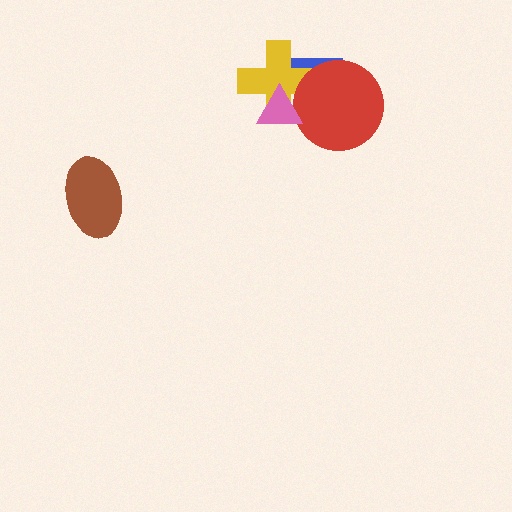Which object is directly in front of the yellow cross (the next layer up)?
The red circle is directly in front of the yellow cross.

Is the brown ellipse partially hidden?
No, no other shape covers it.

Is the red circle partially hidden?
Yes, it is partially covered by another shape.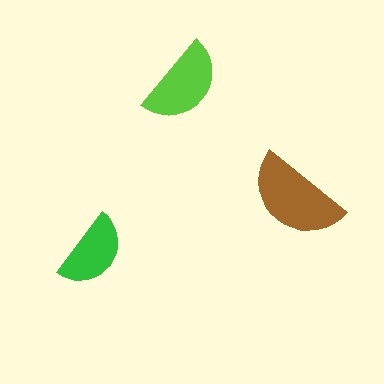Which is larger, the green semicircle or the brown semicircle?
The brown one.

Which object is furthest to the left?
The green semicircle is leftmost.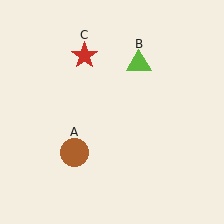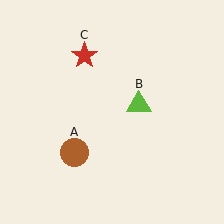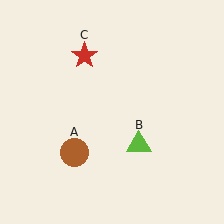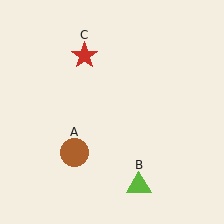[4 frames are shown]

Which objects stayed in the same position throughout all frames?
Brown circle (object A) and red star (object C) remained stationary.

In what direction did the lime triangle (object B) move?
The lime triangle (object B) moved down.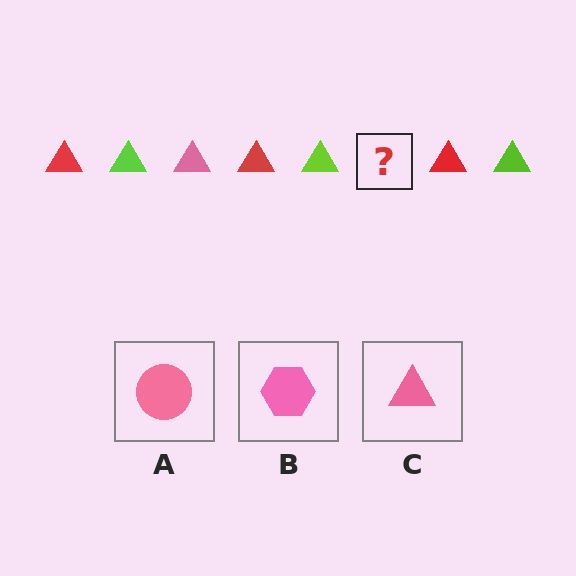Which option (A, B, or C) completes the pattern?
C.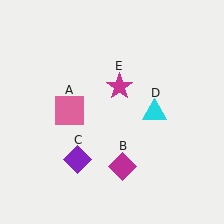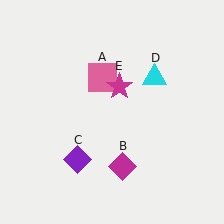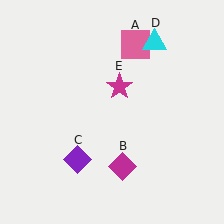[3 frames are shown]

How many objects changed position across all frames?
2 objects changed position: pink square (object A), cyan triangle (object D).